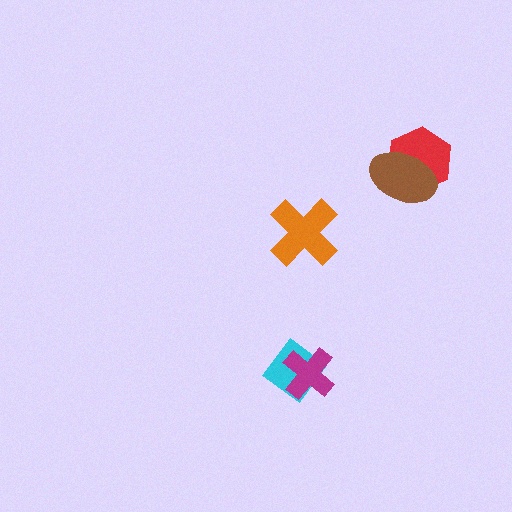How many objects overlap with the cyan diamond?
1 object overlaps with the cyan diamond.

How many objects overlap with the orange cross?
0 objects overlap with the orange cross.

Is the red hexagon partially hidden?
Yes, it is partially covered by another shape.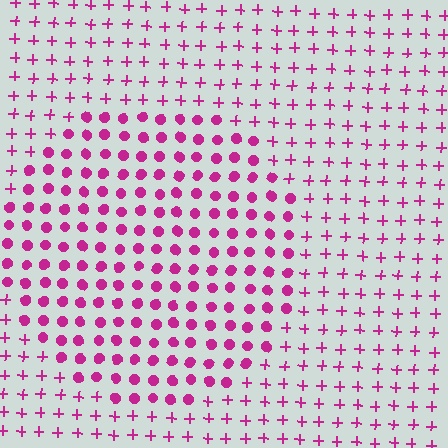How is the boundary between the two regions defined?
The boundary is defined by a change in element shape: circles inside vs. plus signs outside. All elements share the same color and spacing.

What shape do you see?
I see a circle.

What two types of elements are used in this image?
The image uses circles inside the circle region and plus signs outside it.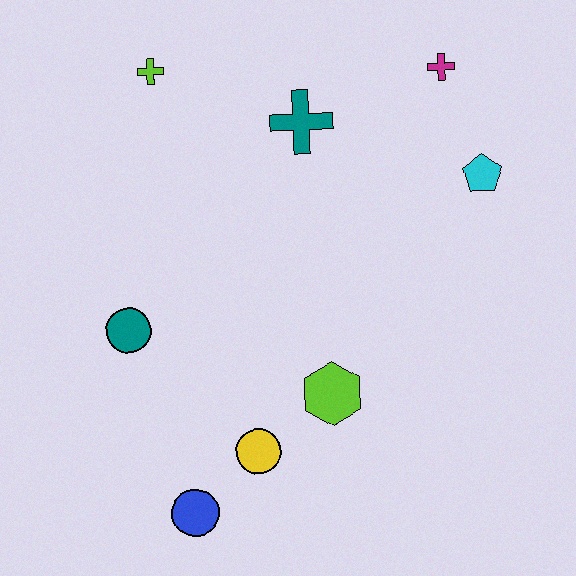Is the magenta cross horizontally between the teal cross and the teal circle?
No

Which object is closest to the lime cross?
The teal cross is closest to the lime cross.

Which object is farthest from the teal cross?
The blue circle is farthest from the teal cross.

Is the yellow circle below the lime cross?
Yes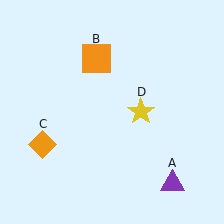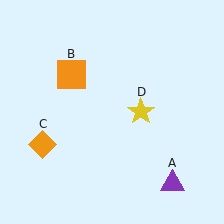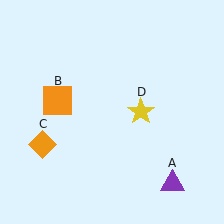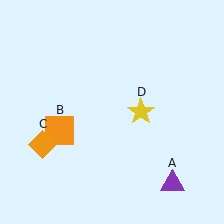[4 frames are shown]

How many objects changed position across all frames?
1 object changed position: orange square (object B).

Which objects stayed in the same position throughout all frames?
Purple triangle (object A) and orange diamond (object C) and yellow star (object D) remained stationary.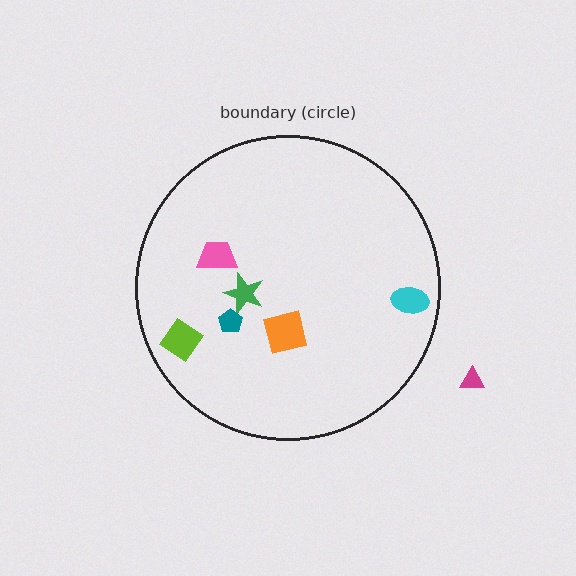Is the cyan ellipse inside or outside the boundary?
Inside.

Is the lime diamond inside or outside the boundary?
Inside.